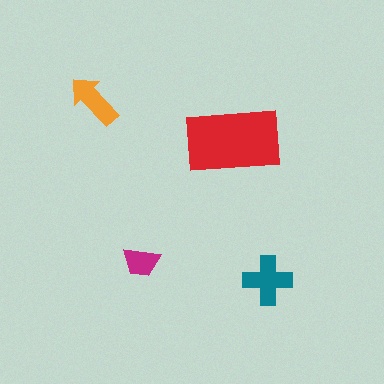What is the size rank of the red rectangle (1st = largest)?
1st.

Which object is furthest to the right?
The teal cross is rightmost.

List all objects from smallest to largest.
The magenta trapezoid, the orange arrow, the teal cross, the red rectangle.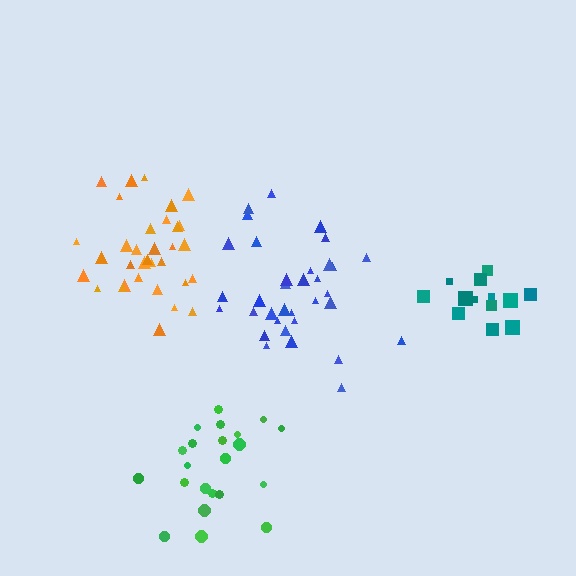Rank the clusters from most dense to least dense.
teal, orange, blue, green.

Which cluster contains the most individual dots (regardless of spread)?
Blue (34).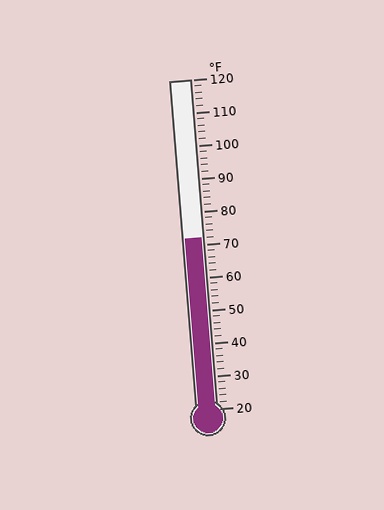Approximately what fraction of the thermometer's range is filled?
The thermometer is filled to approximately 50% of its range.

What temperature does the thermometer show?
The thermometer shows approximately 72°F.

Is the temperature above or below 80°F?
The temperature is below 80°F.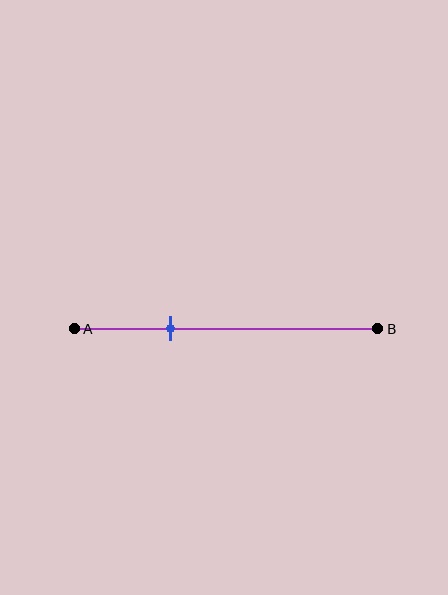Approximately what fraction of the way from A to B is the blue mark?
The blue mark is approximately 30% of the way from A to B.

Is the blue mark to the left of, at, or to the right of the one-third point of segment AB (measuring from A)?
The blue mark is approximately at the one-third point of segment AB.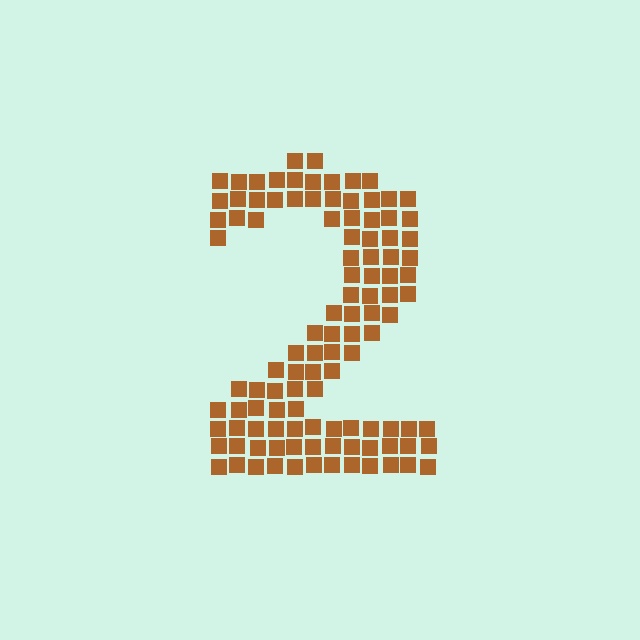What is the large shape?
The large shape is the digit 2.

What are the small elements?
The small elements are squares.